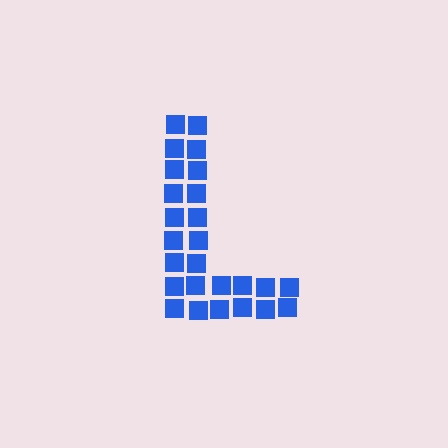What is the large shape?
The large shape is the letter L.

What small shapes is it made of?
It is made of small squares.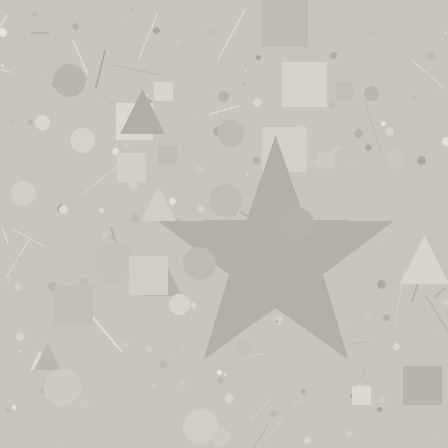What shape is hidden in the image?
A star is hidden in the image.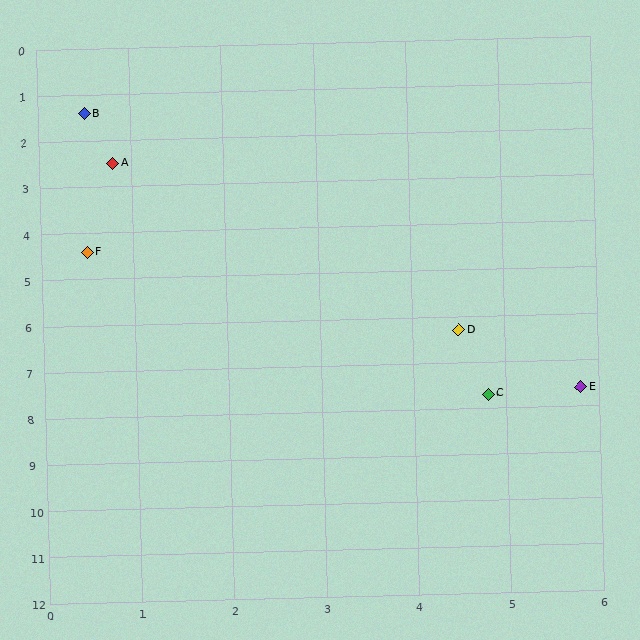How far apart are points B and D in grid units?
Points B and D are about 6.3 grid units apart.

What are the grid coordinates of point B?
Point B is at approximately (0.5, 1.4).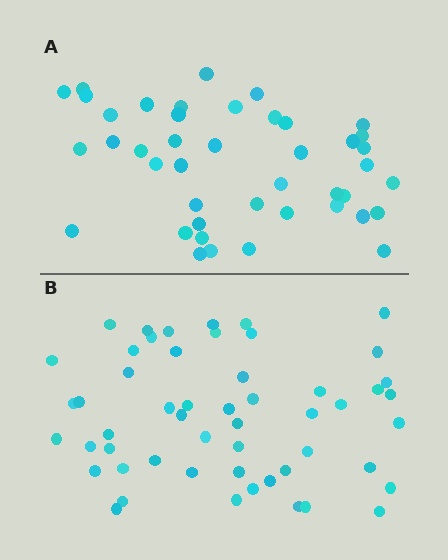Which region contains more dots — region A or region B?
Region B (the bottom region) has more dots.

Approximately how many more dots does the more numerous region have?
Region B has roughly 10 or so more dots than region A.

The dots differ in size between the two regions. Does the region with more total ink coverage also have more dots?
No. Region A has more total ink coverage because its dots are larger, but region B actually contains more individual dots. Total area can be misleading — the number of items is what matters here.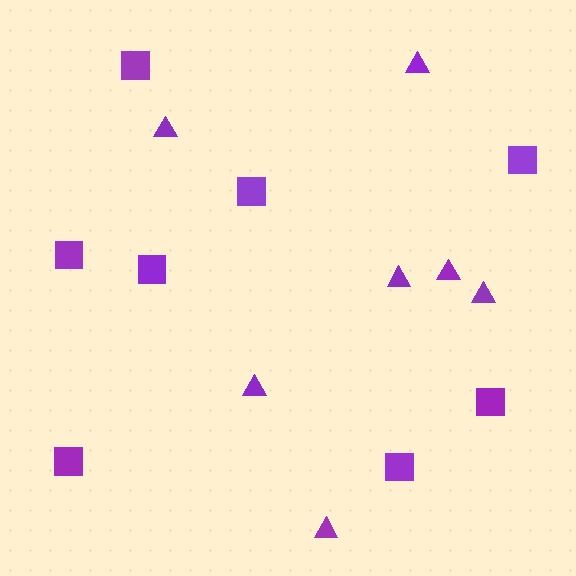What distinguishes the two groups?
There are 2 groups: one group of squares (8) and one group of triangles (7).